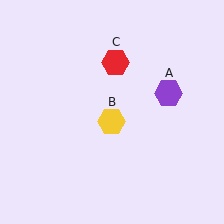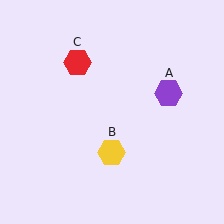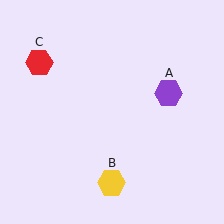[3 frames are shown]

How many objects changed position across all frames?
2 objects changed position: yellow hexagon (object B), red hexagon (object C).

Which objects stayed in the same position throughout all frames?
Purple hexagon (object A) remained stationary.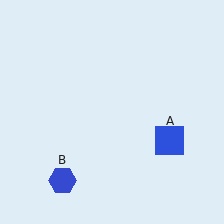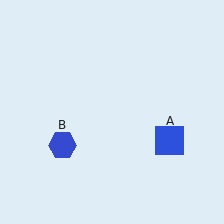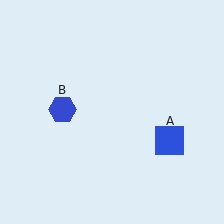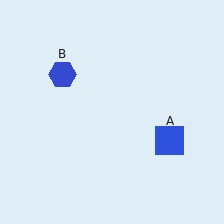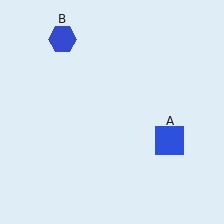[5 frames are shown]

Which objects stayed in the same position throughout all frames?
Blue square (object A) remained stationary.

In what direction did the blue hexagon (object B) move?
The blue hexagon (object B) moved up.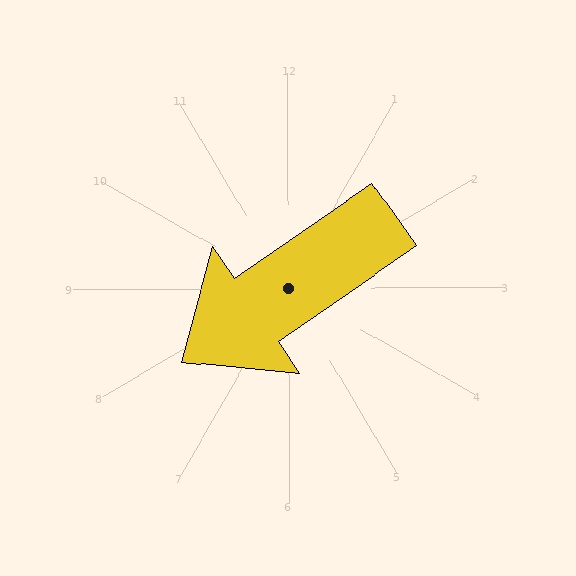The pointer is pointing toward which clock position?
Roughly 8 o'clock.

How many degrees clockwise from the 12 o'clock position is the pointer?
Approximately 235 degrees.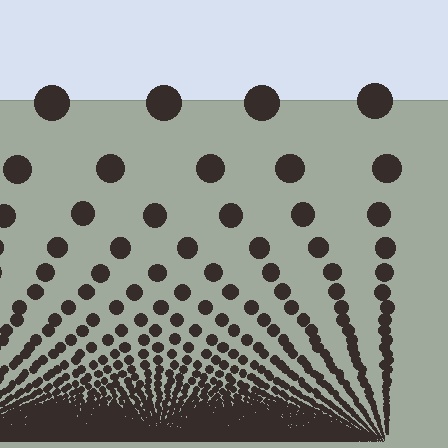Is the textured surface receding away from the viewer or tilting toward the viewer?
The surface appears to tilt toward the viewer. Texture elements get larger and sparser toward the top.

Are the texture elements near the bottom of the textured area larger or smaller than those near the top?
Smaller. The gradient is inverted — elements near the bottom are smaller and denser.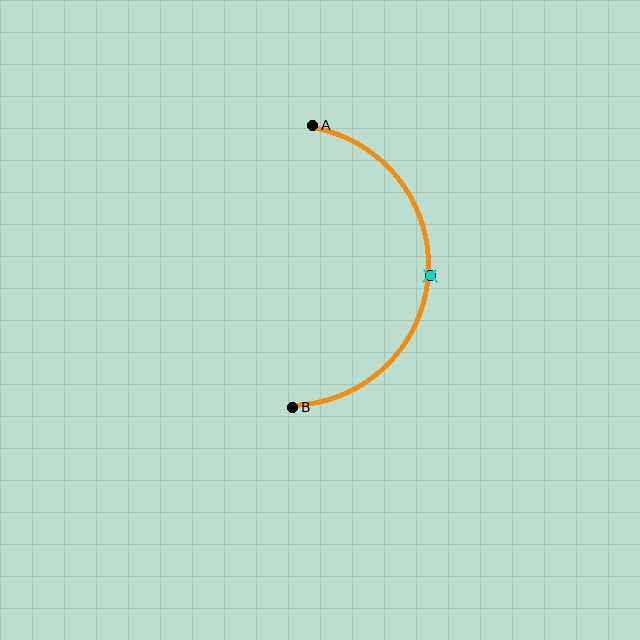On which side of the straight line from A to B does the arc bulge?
The arc bulges to the right of the straight line connecting A and B.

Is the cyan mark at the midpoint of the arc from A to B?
Yes. The cyan mark lies on the arc at equal arc-length from both A and B — it is the arc midpoint.